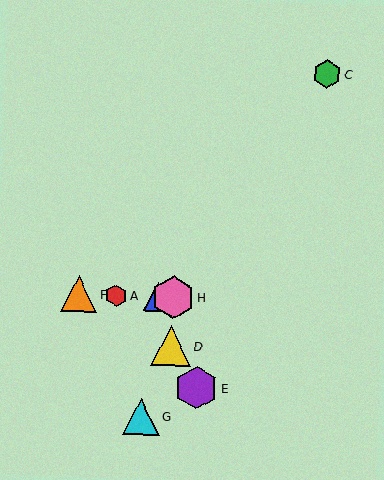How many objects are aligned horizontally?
4 objects (A, B, F, H) are aligned horizontally.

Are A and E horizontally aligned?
No, A is at y≈295 and E is at y≈388.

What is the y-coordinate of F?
Object F is at y≈294.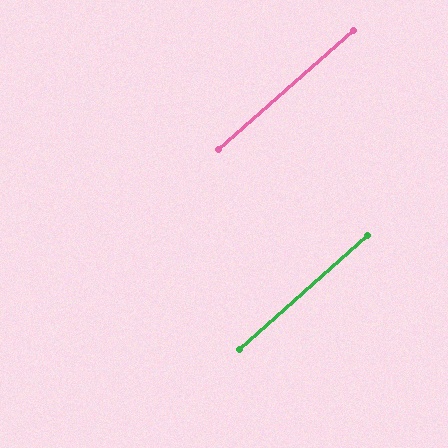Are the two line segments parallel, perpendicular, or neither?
Parallel — their directions differ by only 0.3°.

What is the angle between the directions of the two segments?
Approximately 0 degrees.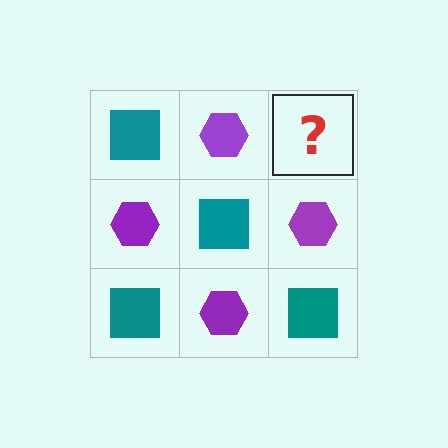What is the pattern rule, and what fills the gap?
The rule is that it alternates teal square and purple hexagon in a checkerboard pattern. The gap should be filled with a teal square.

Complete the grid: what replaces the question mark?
The question mark should be replaced with a teal square.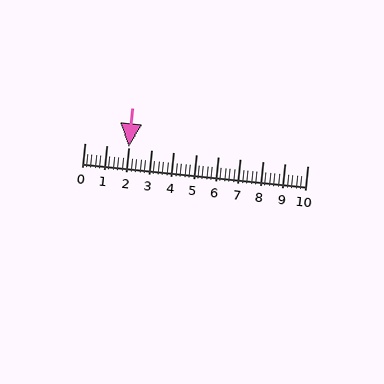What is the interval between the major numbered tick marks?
The major tick marks are spaced 1 units apart.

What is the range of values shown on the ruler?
The ruler shows values from 0 to 10.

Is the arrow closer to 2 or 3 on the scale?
The arrow is closer to 2.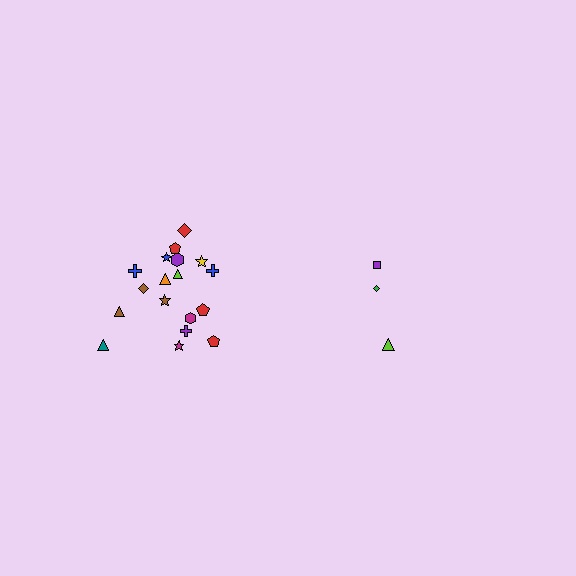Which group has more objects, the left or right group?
The left group.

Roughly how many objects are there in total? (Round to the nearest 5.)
Roughly 20 objects in total.